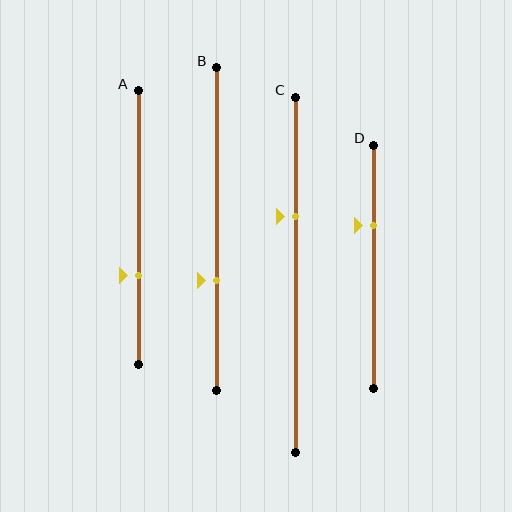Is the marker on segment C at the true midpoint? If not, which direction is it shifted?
No, the marker on segment C is shifted upward by about 16% of the segment length.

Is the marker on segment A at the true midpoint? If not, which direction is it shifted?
No, the marker on segment A is shifted downward by about 17% of the segment length.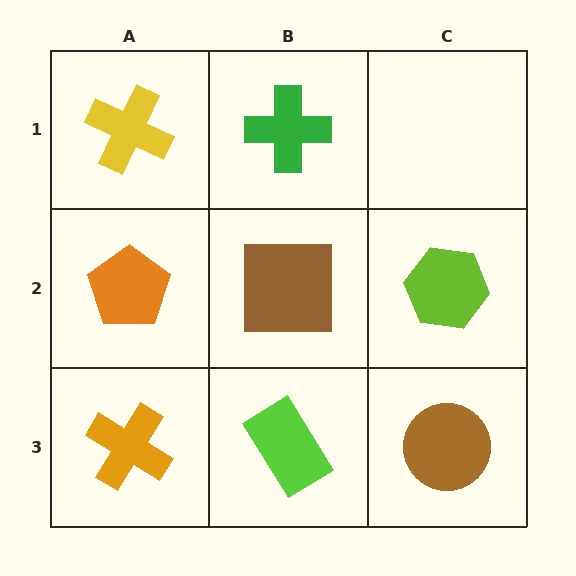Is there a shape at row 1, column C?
No, that cell is empty.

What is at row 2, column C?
A lime hexagon.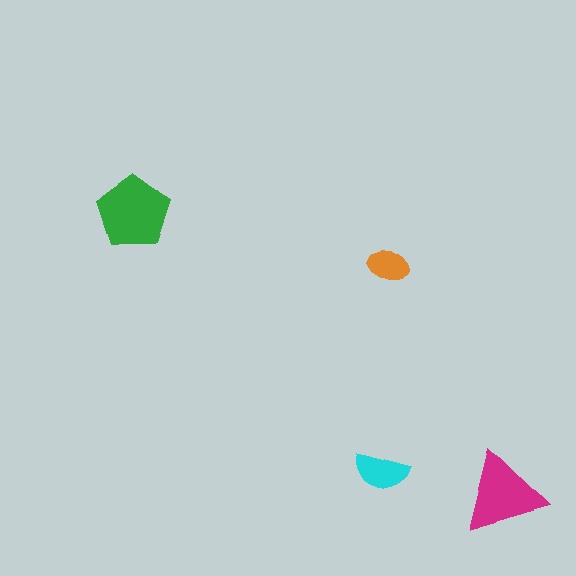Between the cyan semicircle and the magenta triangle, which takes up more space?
The magenta triangle.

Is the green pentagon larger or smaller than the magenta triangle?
Larger.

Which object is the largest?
The green pentagon.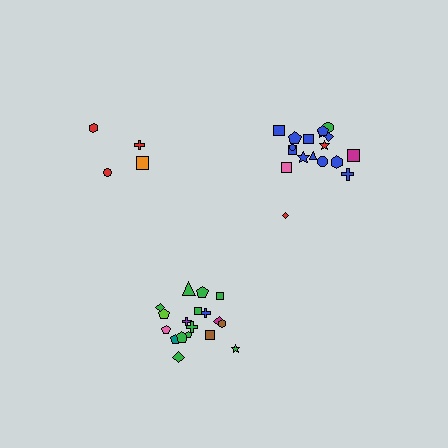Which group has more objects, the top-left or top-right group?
The top-right group.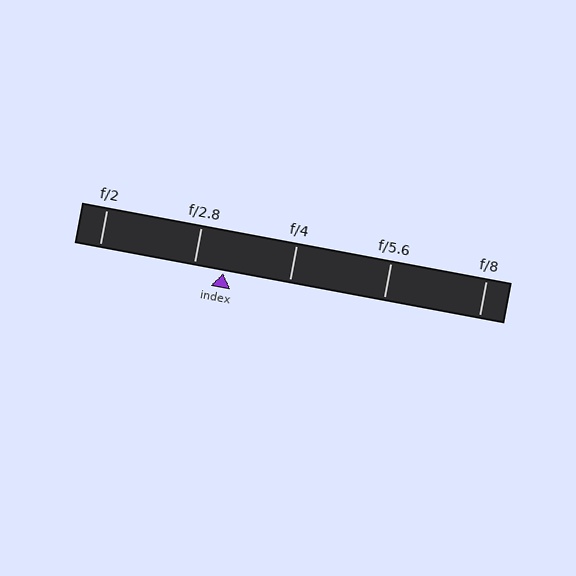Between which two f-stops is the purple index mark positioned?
The index mark is between f/2.8 and f/4.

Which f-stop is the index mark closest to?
The index mark is closest to f/2.8.